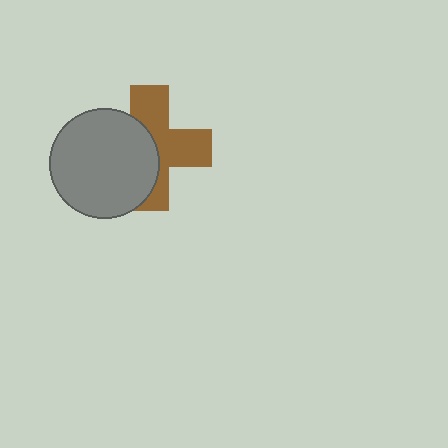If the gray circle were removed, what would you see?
You would see the complete brown cross.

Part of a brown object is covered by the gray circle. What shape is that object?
It is a cross.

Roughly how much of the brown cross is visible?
About half of it is visible (roughly 55%).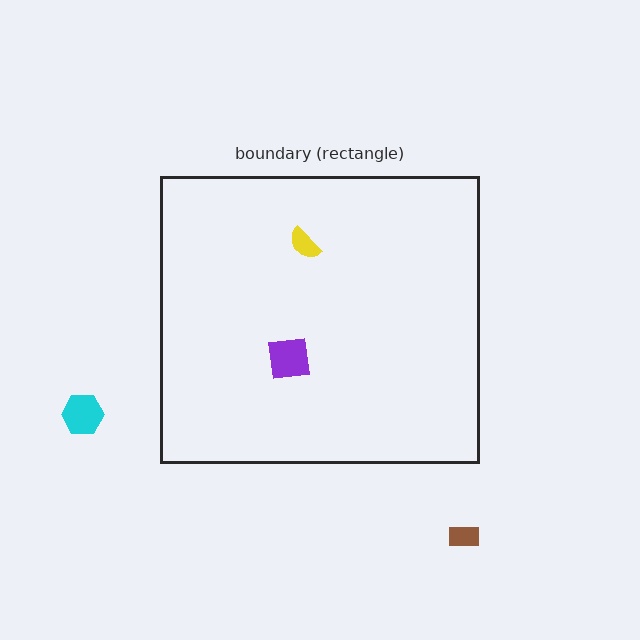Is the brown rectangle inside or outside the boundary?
Outside.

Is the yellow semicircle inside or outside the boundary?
Inside.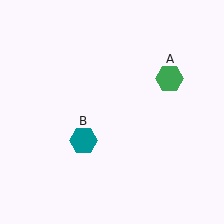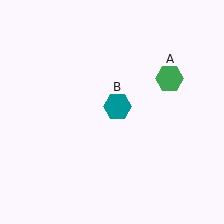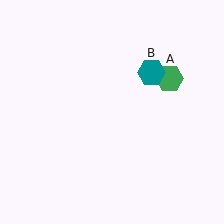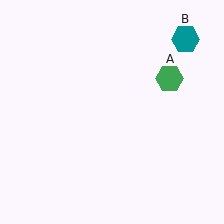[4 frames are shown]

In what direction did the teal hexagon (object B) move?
The teal hexagon (object B) moved up and to the right.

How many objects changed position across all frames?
1 object changed position: teal hexagon (object B).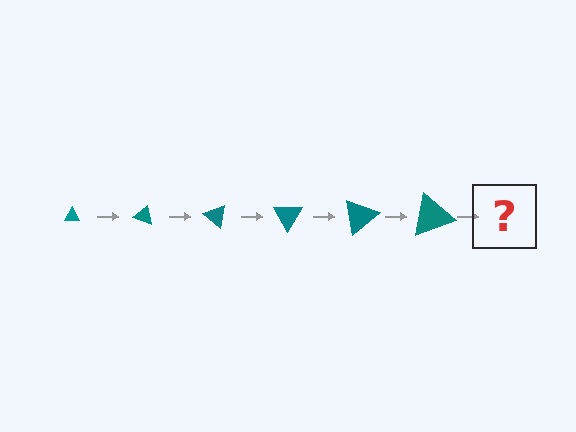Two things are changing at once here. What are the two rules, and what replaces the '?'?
The two rules are that the triangle grows larger each step and it rotates 20 degrees each step. The '?' should be a triangle, larger than the previous one and rotated 120 degrees from the start.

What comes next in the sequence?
The next element should be a triangle, larger than the previous one and rotated 120 degrees from the start.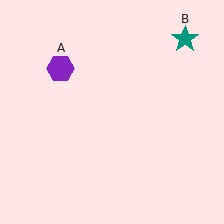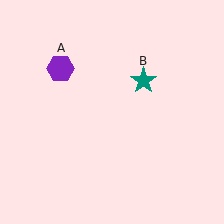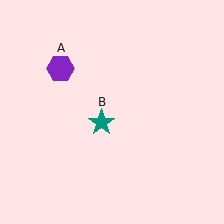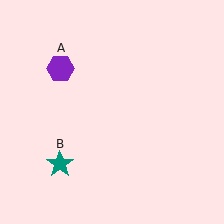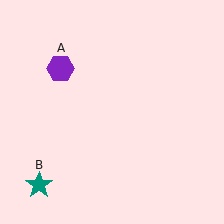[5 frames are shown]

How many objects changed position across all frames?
1 object changed position: teal star (object B).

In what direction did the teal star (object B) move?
The teal star (object B) moved down and to the left.